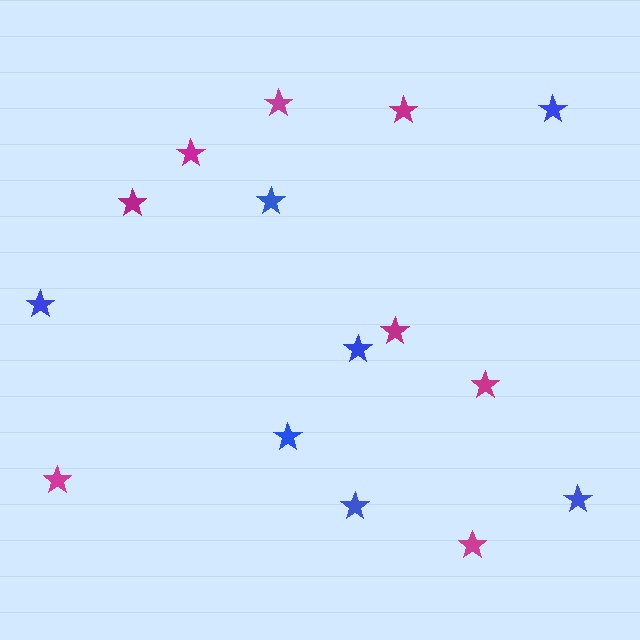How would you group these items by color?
There are 2 groups: one group of blue stars (7) and one group of magenta stars (8).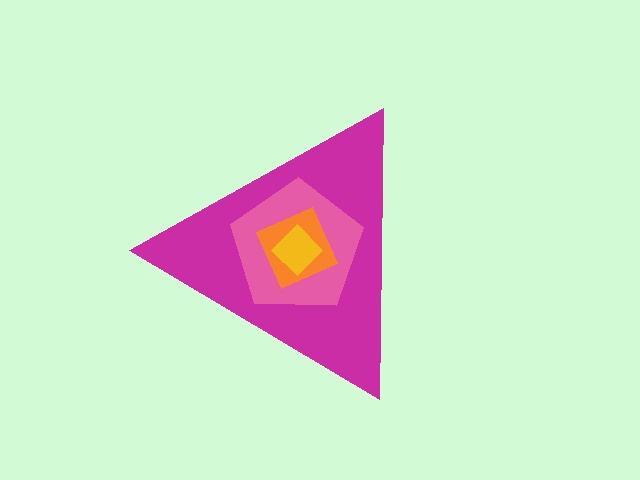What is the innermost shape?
The yellow diamond.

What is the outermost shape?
The magenta triangle.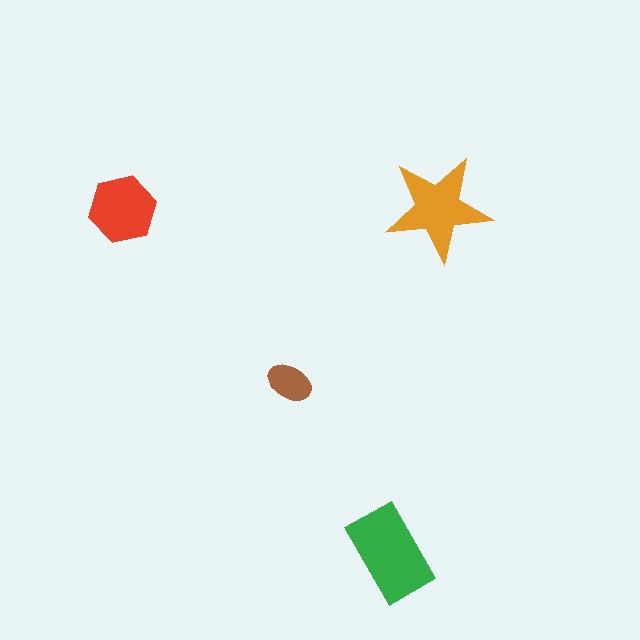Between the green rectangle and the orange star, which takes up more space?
The green rectangle.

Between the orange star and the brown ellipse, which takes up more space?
The orange star.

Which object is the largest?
The green rectangle.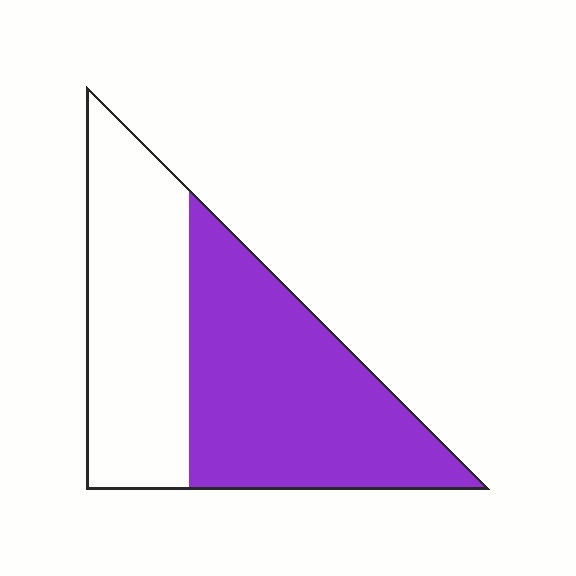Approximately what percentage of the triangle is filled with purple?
Approximately 55%.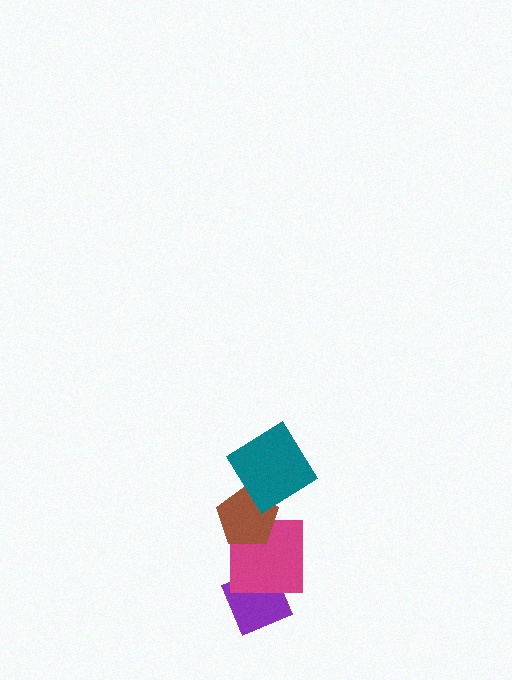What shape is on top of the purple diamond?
The magenta square is on top of the purple diamond.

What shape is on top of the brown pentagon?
The teal diamond is on top of the brown pentagon.